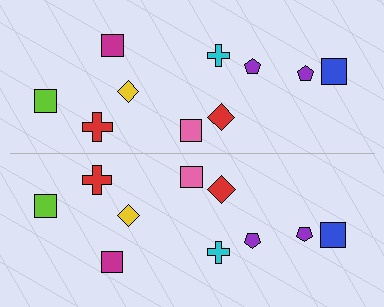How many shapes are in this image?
There are 20 shapes in this image.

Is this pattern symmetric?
Yes, this pattern has bilateral (reflection) symmetry.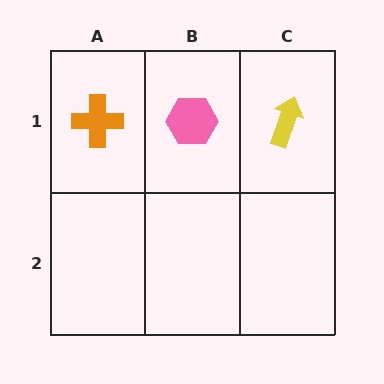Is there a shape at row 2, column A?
No, that cell is empty.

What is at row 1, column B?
A pink hexagon.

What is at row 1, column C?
A yellow arrow.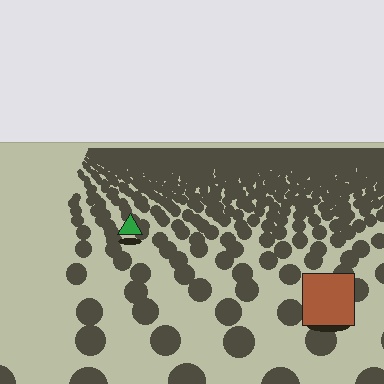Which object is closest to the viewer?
The brown square is closest. The texture marks near it are larger and more spread out.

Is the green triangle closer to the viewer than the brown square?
No. The brown square is closer — you can tell from the texture gradient: the ground texture is coarser near it.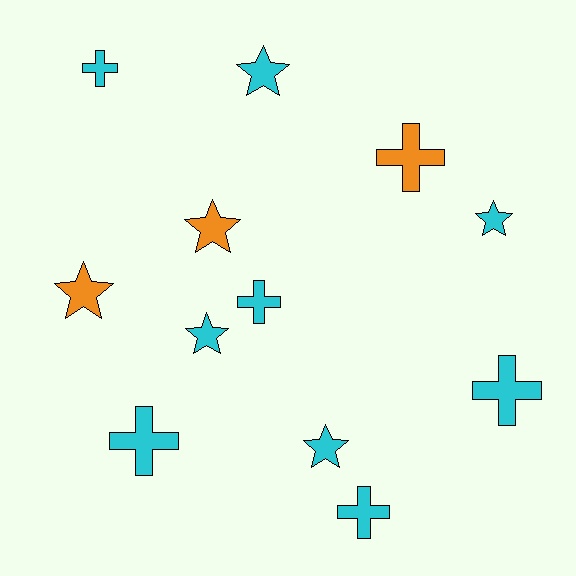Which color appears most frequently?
Cyan, with 9 objects.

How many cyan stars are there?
There are 4 cyan stars.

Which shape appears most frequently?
Cross, with 6 objects.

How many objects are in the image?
There are 12 objects.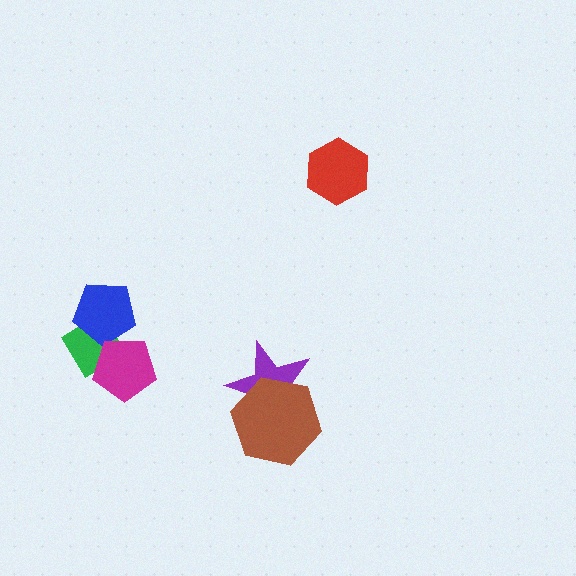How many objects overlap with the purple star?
1 object overlaps with the purple star.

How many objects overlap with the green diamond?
2 objects overlap with the green diamond.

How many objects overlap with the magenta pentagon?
2 objects overlap with the magenta pentagon.